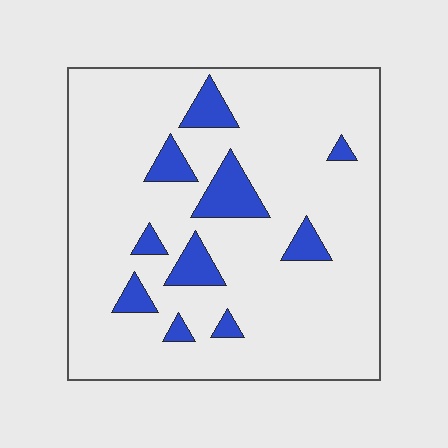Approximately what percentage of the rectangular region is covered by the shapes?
Approximately 10%.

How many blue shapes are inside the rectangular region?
10.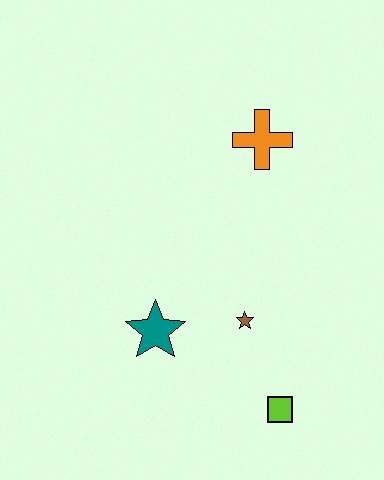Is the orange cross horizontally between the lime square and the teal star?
Yes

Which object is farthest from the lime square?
The orange cross is farthest from the lime square.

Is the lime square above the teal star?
No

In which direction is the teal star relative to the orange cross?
The teal star is below the orange cross.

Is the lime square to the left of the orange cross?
No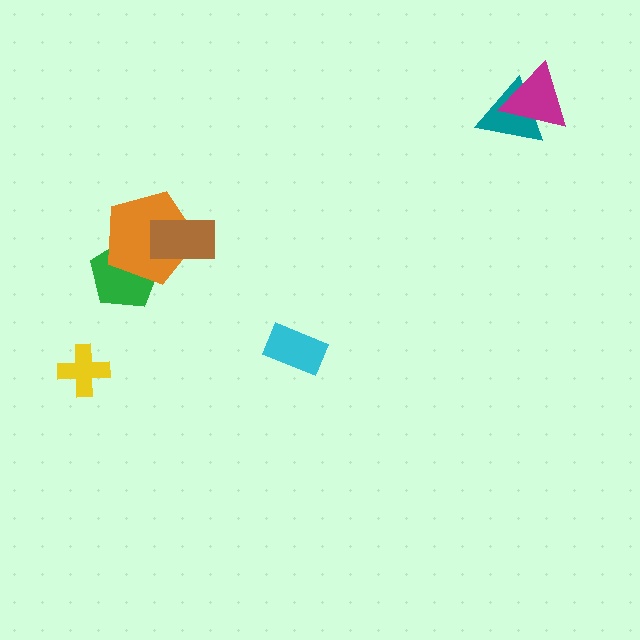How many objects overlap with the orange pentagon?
2 objects overlap with the orange pentagon.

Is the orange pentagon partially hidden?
Yes, it is partially covered by another shape.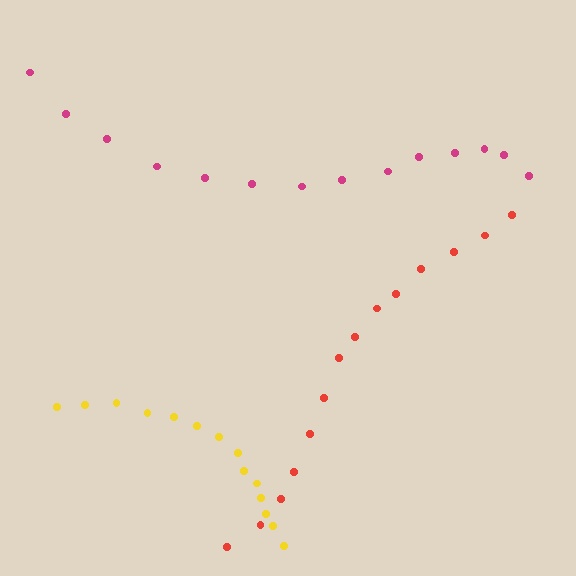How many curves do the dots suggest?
There are 3 distinct paths.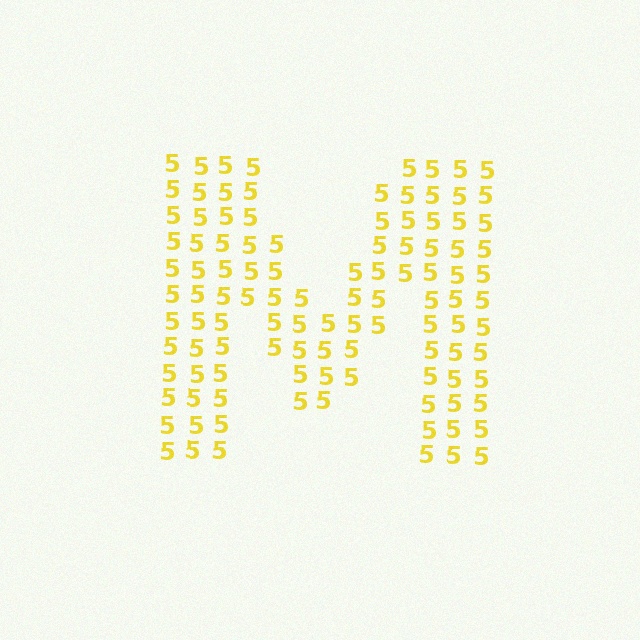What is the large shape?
The large shape is the letter M.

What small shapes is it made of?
It is made of small digit 5's.